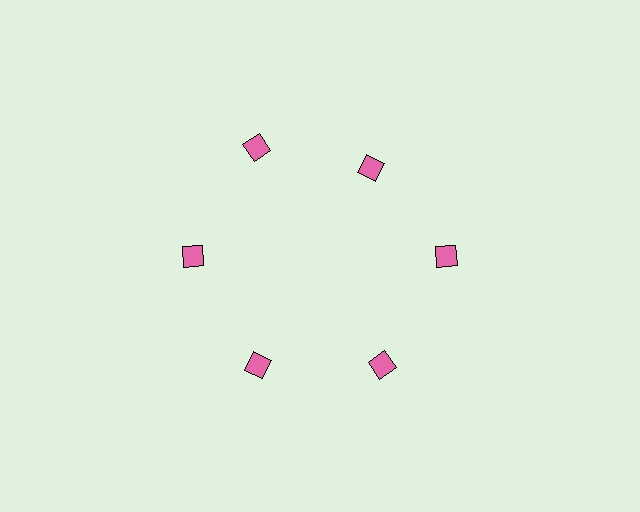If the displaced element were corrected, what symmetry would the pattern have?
It would have 6-fold rotational symmetry — the pattern would map onto itself every 60 degrees.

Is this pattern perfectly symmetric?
No. The 6 pink diamonds are arranged in a ring, but one element near the 1 o'clock position is pulled inward toward the center, breaking the 6-fold rotational symmetry.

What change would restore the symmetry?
The symmetry would be restored by moving it outward, back onto the ring so that all 6 diamonds sit at equal angles and equal distance from the center.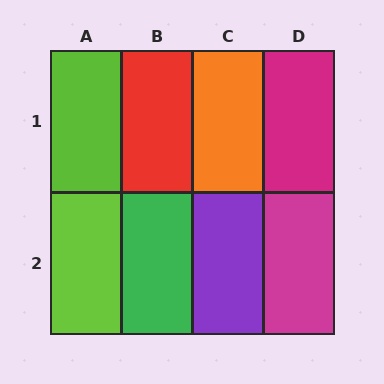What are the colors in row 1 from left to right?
Lime, red, orange, magenta.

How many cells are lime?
2 cells are lime.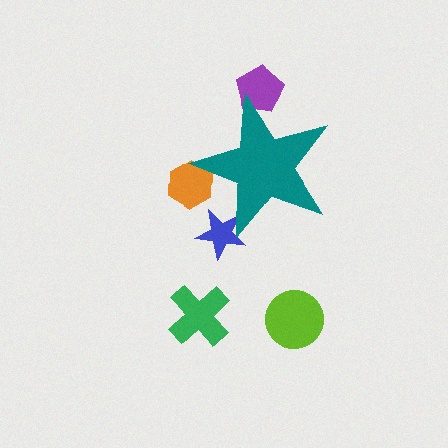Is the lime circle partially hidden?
No, the lime circle is fully visible.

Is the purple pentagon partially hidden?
Yes, the purple pentagon is partially hidden behind the teal star.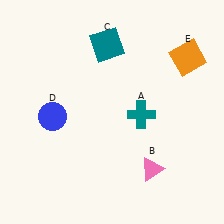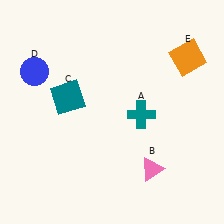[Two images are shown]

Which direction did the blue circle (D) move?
The blue circle (D) moved up.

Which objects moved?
The objects that moved are: the teal square (C), the blue circle (D).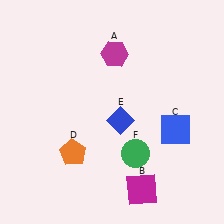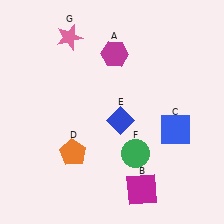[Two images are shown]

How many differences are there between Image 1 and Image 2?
There is 1 difference between the two images.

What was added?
A pink star (G) was added in Image 2.